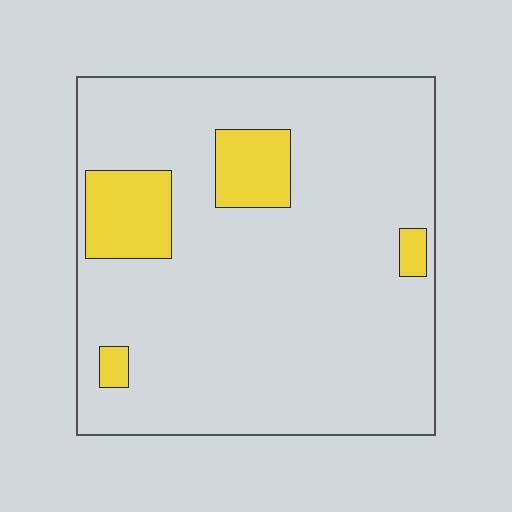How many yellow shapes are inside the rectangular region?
4.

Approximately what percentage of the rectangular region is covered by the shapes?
Approximately 15%.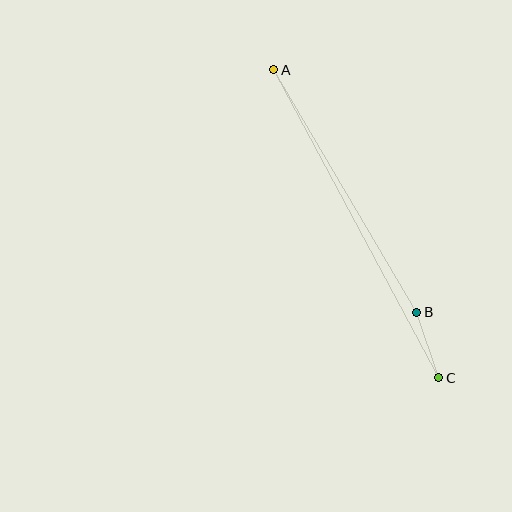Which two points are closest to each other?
Points B and C are closest to each other.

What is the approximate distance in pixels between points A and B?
The distance between A and B is approximately 282 pixels.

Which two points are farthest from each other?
Points A and C are farthest from each other.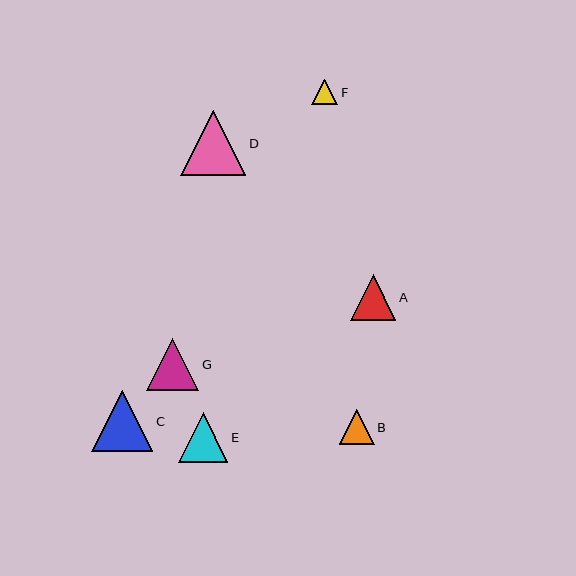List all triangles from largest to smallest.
From largest to smallest: D, C, G, E, A, B, F.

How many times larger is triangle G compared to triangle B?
Triangle G is approximately 1.5 times the size of triangle B.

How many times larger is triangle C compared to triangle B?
Triangle C is approximately 1.7 times the size of triangle B.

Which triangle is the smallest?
Triangle F is the smallest with a size of approximately 26 pixels.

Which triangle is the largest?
Triangle D is the largest with a size of approximately 65 pixels.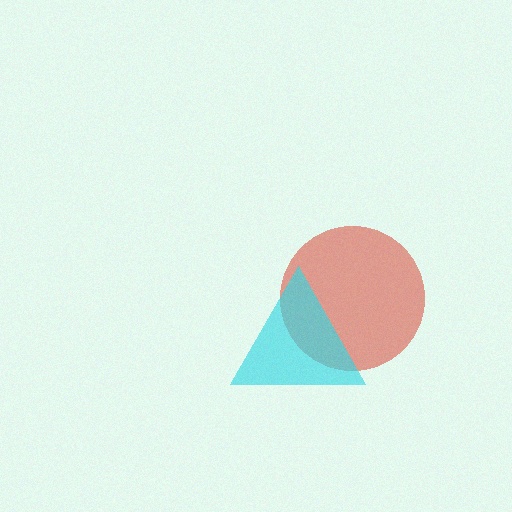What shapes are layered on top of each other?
The layered shapes are: a red circle, a cyan triangle.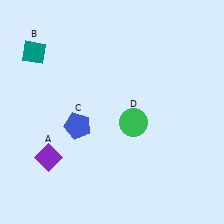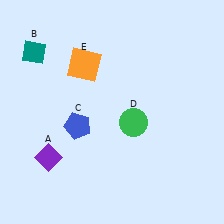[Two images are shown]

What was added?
An orange square (E) was added in Image 2.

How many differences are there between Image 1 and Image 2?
There is 1 difference between the two images.